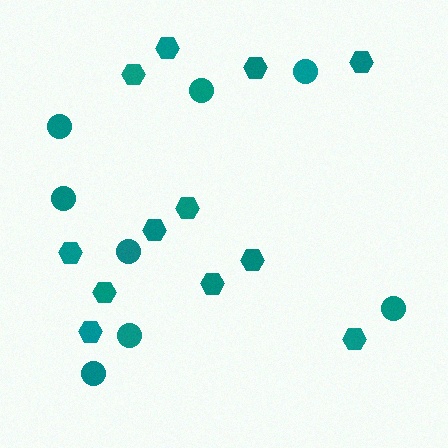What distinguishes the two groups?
There are 2 groups: one group of circles (8) and one group of hexagons (12).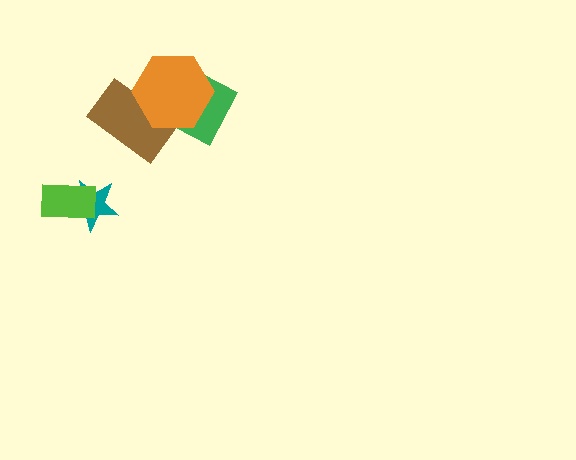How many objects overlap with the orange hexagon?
2 objects overlap with the orange hexagon.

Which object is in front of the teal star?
The lime rectangle is in front of the teal star.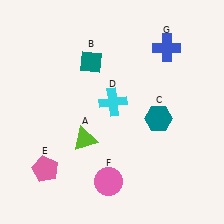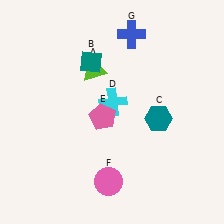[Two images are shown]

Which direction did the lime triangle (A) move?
The lime triangle (A) moved up.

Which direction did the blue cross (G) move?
The blue cross (G) moved left.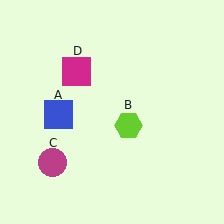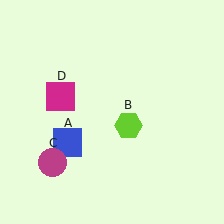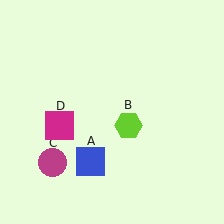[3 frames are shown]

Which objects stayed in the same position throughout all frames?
Lime hexagon (object B) and magenta circle (object C) remained stationary.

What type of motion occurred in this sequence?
The blue square (object A), magenta square (object D) rotated counterclockwise around the center of the scene.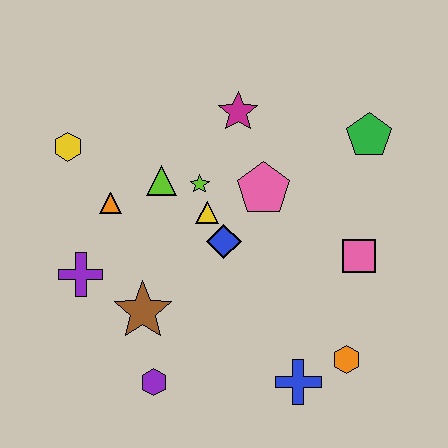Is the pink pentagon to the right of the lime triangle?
Yes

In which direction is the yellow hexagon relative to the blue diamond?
The yellow hexagon is to the left of the blue diamond.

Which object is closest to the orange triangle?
The lime triangle is closest to the orange triangle.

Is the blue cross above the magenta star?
No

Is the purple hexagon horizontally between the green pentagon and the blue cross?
No